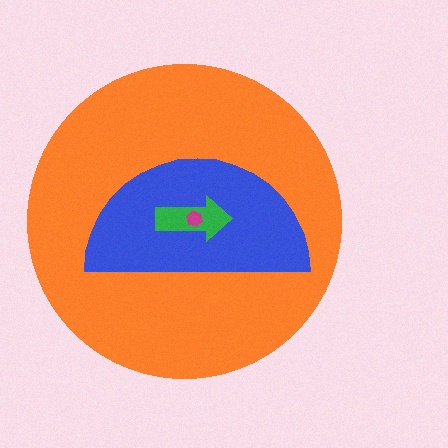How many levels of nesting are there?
4.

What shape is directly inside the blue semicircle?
The green arrow.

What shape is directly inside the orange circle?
The blue semicircle.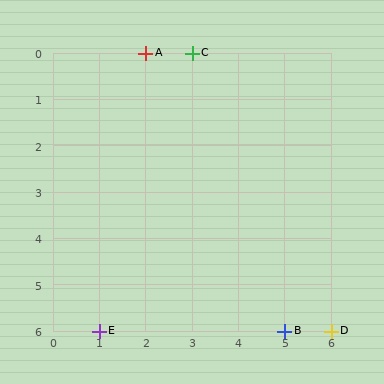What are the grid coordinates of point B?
Point B is at grid coordinates (5, 6).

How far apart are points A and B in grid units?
Points A and B are 3 columns and 6 rows apart (about 6.7 grid units diagonally).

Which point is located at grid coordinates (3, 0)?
Point C is at (3, 0).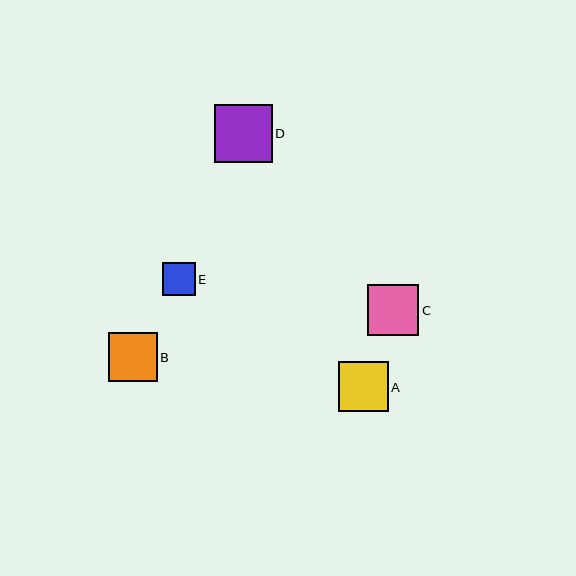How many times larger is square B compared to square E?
Square B is approximately 1.5 times the size of square E.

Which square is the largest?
Square D is the largest with a size of approximately 58 pixels.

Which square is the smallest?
Square E is the smallest with a size of approximately 33 pixels.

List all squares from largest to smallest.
From largest to smallest: D, C, A, B, E.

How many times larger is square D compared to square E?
Square D is approximately 1.8 times the size of square E.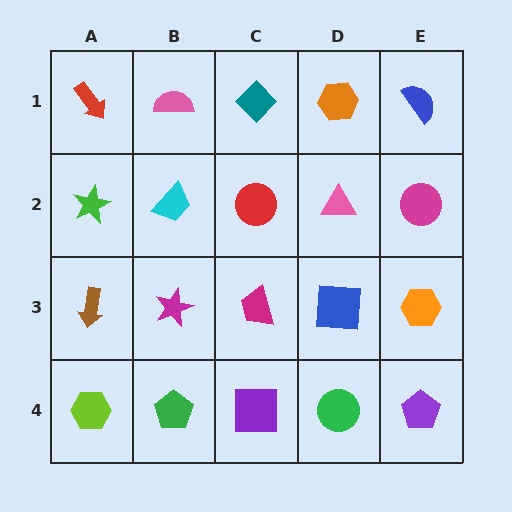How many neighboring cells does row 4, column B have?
3.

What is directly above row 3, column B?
A cyan trapezoid.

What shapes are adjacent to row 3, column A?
A green star (row 2, column A), a lime hexagon (row 4, column A), a magenta star (row 3, column B).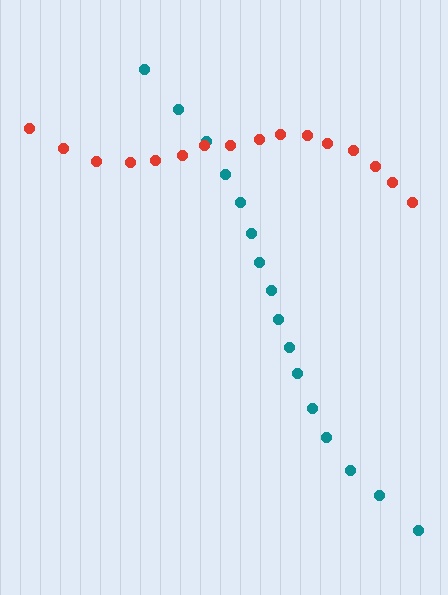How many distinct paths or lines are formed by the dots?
There are 2 distinct paths.